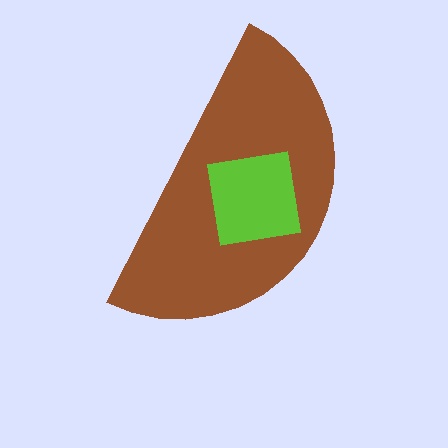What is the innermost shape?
The lime square.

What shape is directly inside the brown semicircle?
The lime square.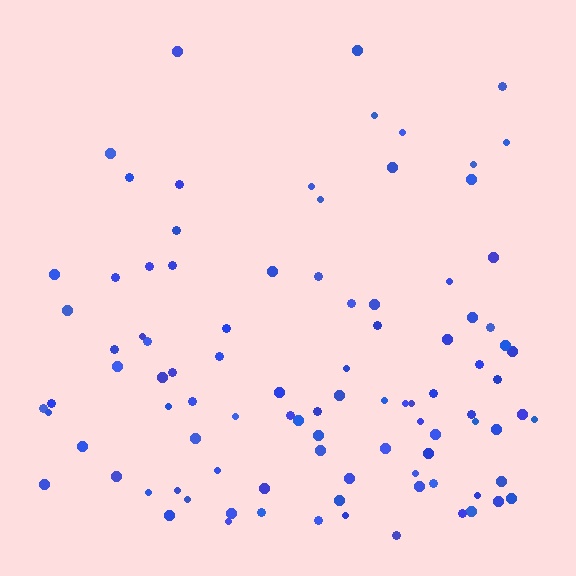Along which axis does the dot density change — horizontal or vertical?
Vertical.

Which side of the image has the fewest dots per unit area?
The top.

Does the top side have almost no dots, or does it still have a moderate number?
Still a moderate number, just noticeably fewer than the bottom.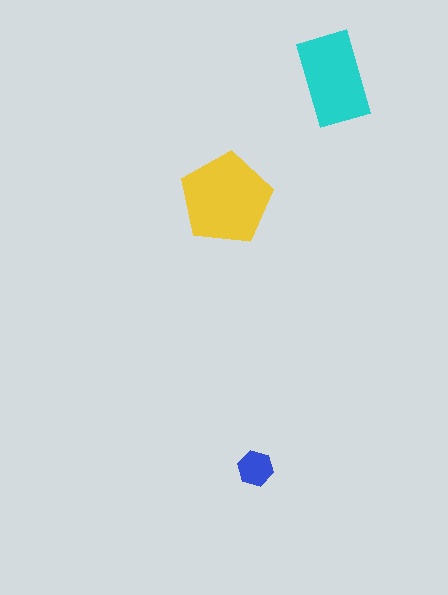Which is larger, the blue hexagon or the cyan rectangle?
The cyan rectangle.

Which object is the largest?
The yellow pentagon.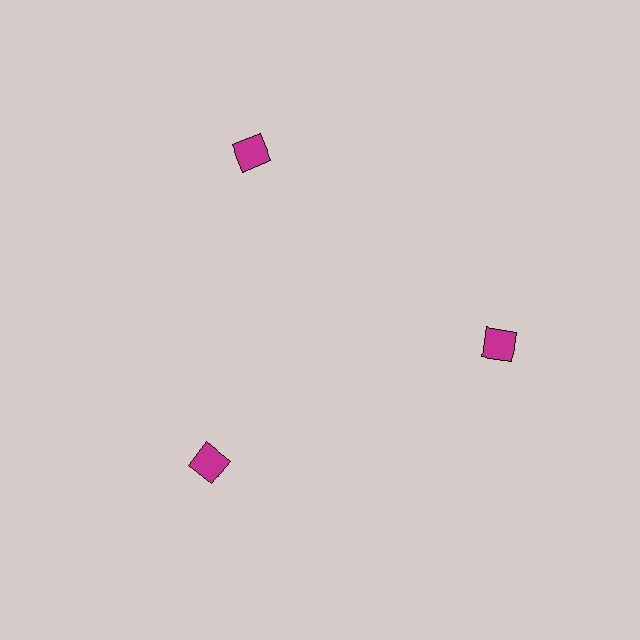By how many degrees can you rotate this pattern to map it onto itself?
The pattern maps onto itself every 120 degrees of rotation.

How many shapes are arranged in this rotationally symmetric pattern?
There are 3 shapes, arranged in 3 groups of 1.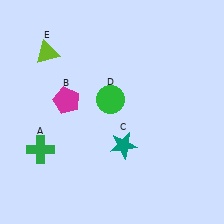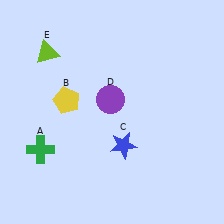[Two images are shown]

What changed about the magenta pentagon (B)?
In Image 1, B is magenta. In Image 2, it changed to yellow.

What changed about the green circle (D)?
In Image 1, D is green. In Image 2, it changed to purple.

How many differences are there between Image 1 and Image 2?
There are 3 differences between the two images.